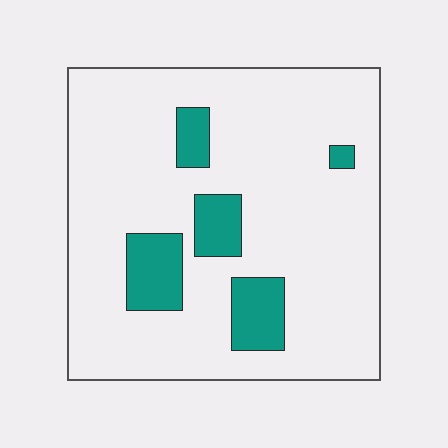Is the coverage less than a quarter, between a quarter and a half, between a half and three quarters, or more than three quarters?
Less than a quarter.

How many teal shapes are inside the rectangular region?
5.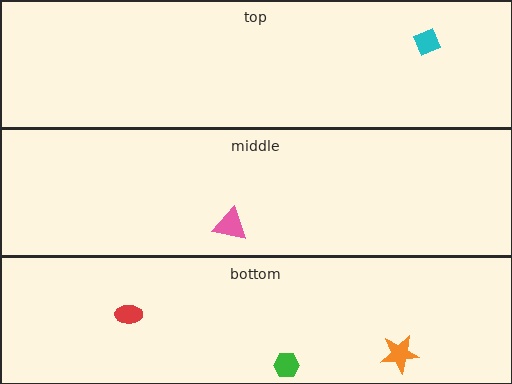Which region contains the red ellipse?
The bottom region.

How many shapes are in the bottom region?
3.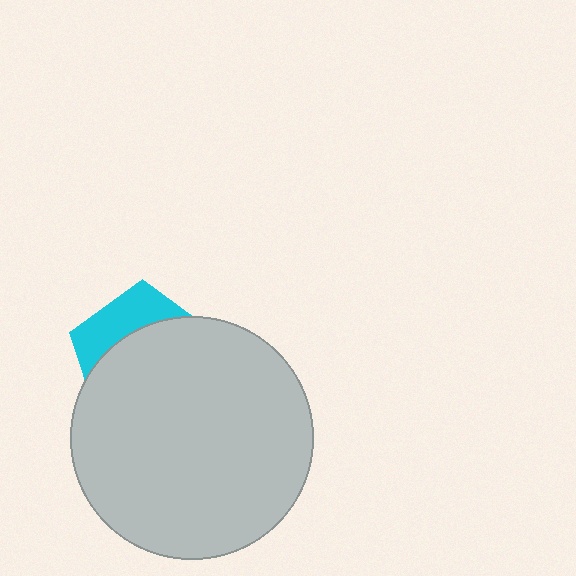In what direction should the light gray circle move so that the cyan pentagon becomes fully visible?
The light gray circle should move down. That is the shortest direction to clear the overlap and leave the cyan pentagon fully visible.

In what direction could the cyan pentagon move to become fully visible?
The cyan pentagon could move up. That would shift it out from behind the light gray circle entirely.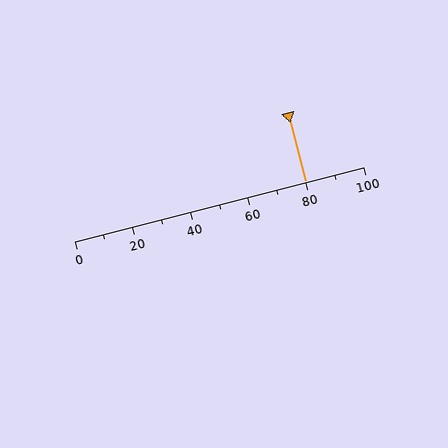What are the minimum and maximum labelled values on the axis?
The axis runs from 0 to 100.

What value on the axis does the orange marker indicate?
The marker indicates approximately 80.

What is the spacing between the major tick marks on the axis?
The major ticks are spaced 20 apart.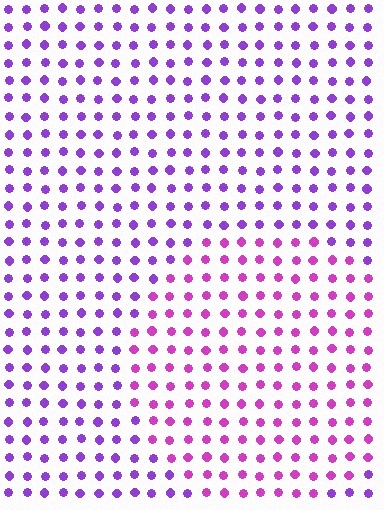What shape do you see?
I see a circle.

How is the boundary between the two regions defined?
The boundary is defined purely by a slight shift in hue (about 33 degrees). Spacing, size, and orientation are identical on both sides.